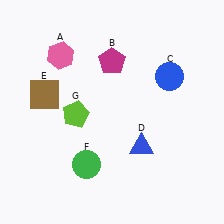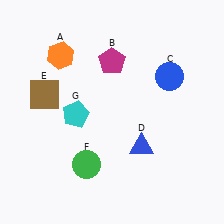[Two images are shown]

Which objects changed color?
A changed from pink to orange. G changed from lime to cyan.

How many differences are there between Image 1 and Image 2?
There are 2 differences between the two images.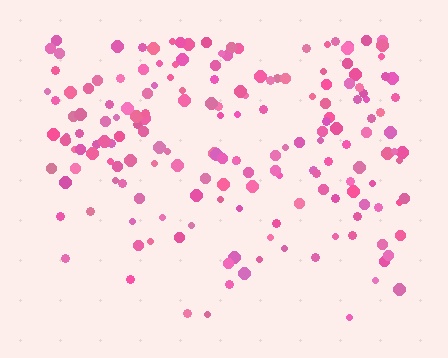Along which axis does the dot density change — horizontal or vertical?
Vertical.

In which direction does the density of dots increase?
From bottom to top, with the top side densest.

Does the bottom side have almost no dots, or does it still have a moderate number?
Still a moderate number, just noticeably fewer than the top.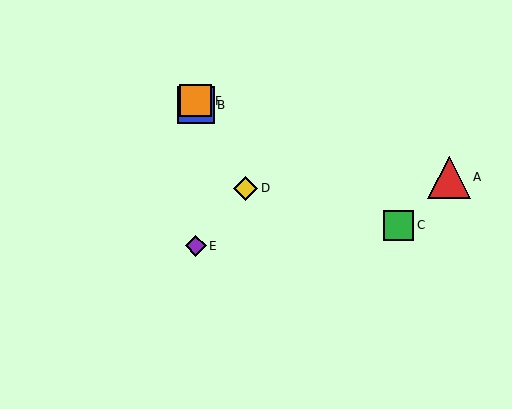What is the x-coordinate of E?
Object E is at x≈196.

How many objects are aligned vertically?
3 objects (B, E, F) are aligned vertically.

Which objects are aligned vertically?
Objects B, E, F are aligned vertically.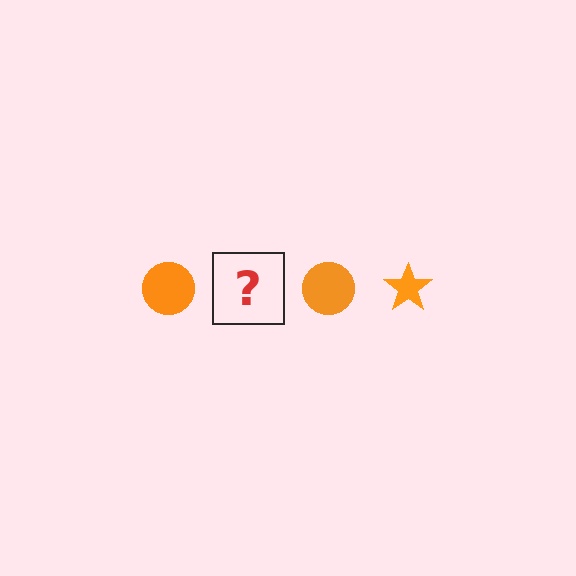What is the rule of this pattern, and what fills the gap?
The rule is that the pattern cycles through circle, star shapes in orange. The gap should be filled with an orange star.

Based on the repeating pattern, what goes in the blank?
The blank should be an orange star.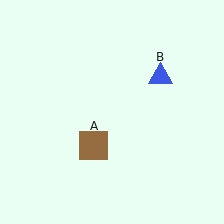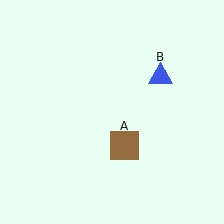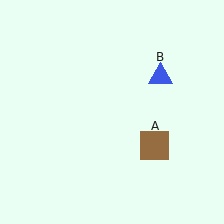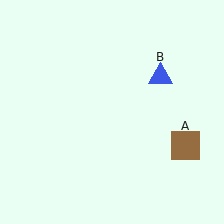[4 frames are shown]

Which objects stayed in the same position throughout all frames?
Blue triangle (object B) remained stationary.